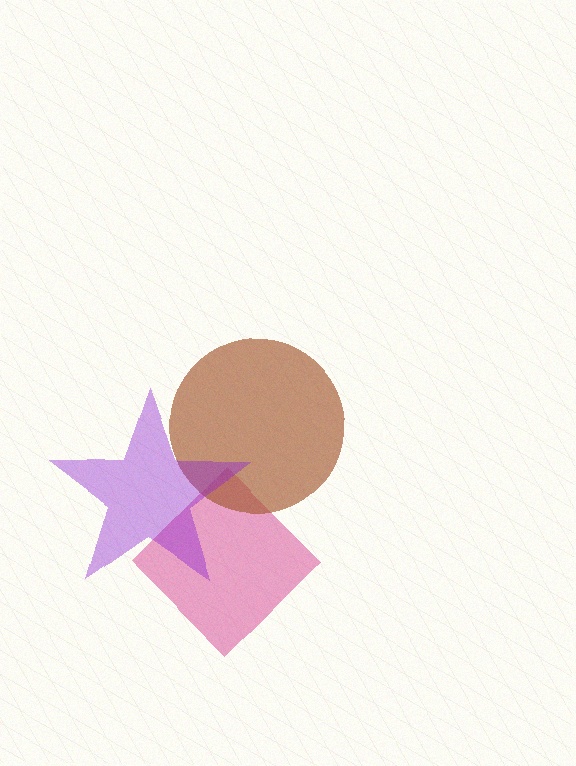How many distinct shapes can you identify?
There are 3 distinct shapes: a pink diamond, a brown circle, a purple star.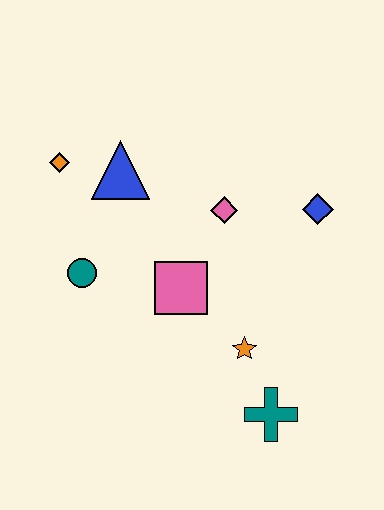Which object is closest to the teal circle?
The pink square is closest to the teal circle.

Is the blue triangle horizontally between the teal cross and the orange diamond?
Yes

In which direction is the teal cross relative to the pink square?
The teal cross is below the pink square.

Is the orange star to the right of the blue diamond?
No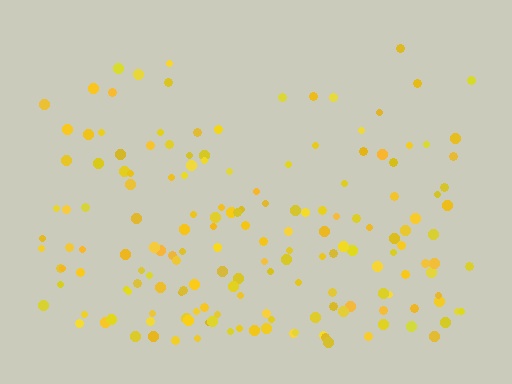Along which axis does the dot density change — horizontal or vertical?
Vertical.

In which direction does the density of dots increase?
From top to bottom, with the bottom side densest.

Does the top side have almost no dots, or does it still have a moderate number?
Still a moderate number, just noticeably fewer than the bottom.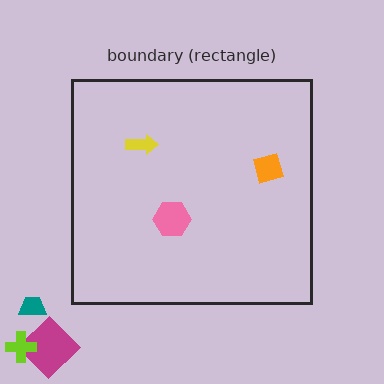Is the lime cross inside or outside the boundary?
Outside.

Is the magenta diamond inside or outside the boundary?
Outside.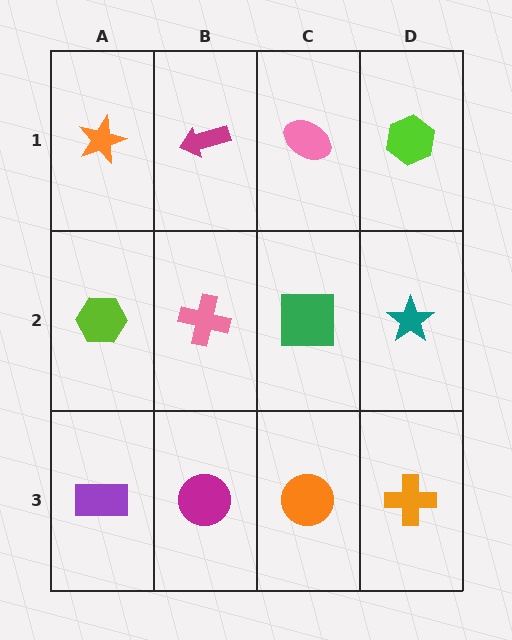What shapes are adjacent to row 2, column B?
A magenta arrow (row 1, column B), a magenta circle (row 3, column B), a lime hexagon (row 2, column A), a green square (row 2, column C).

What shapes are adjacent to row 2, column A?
An orange star (row 1, column A), a purple rectangle (row 3, column A), a pink cross (row 2, column B).